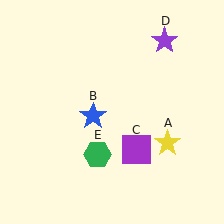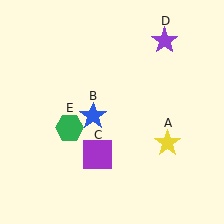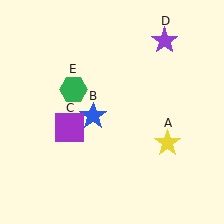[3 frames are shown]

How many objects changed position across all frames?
2 objects changed position: purple square (object C), green hexagon (object E).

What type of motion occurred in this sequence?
The purple square (object C), green hexagon (object E) rotated clockwise around the center of the scene.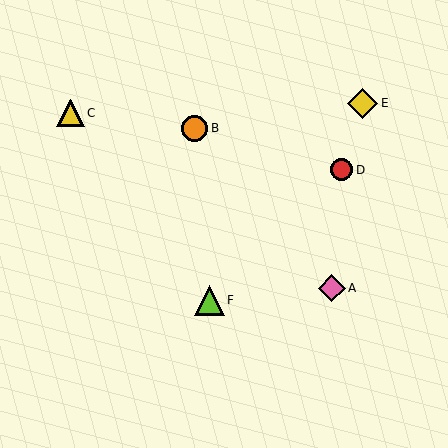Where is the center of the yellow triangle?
The center of the yellow triangle is at (71, 113).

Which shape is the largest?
The lime triangle (labeled F) is the largest.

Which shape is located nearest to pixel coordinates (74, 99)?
The yellow triangle (labeled C) at (71, 113) is nearest to that location.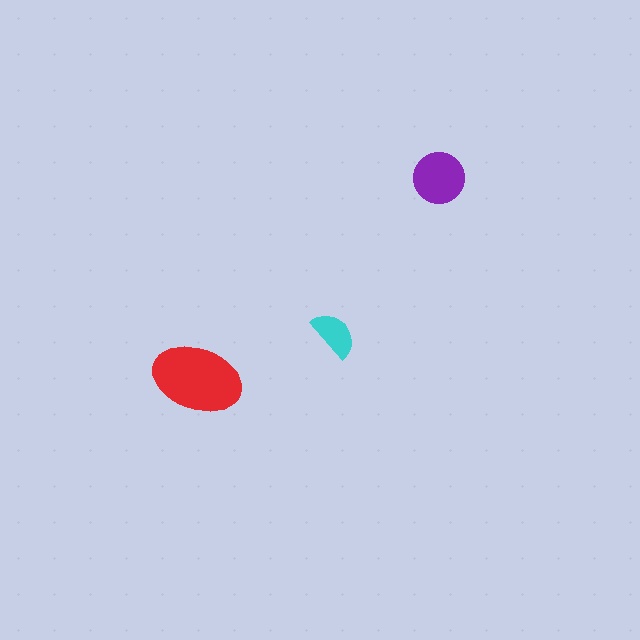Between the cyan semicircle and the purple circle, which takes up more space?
The purple circle.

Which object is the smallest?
The cyan semicircle.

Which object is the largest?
The red ellipse.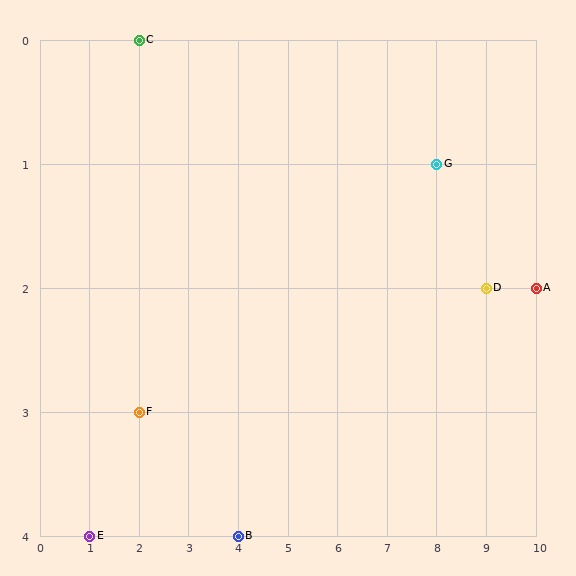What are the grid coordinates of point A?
Point A is at grid coordinates (10, 2).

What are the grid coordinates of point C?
Point C is at grid coordinates (2, 0).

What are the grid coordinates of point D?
Point D is at grid coordinates (9, 2).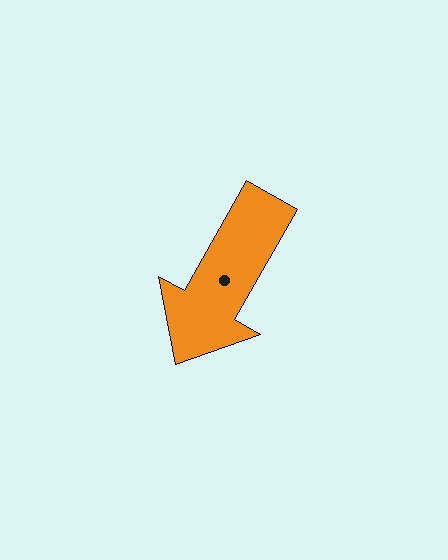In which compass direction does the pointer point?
Southwest.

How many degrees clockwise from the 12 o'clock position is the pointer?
Approximately 210 degrees.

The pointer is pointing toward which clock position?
Roughly 7 o'clock.